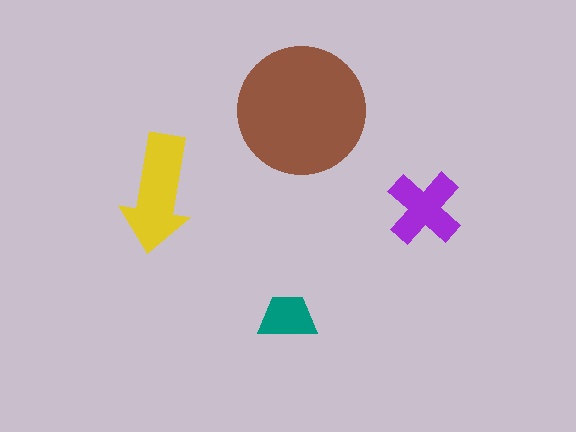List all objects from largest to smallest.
The brown circle, the yellow arrow, the purple cross, the teal trapezoid.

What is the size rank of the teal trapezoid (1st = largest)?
4th.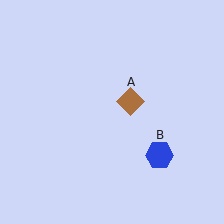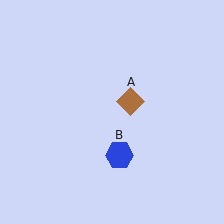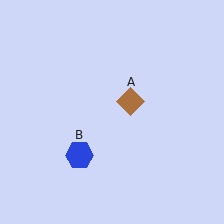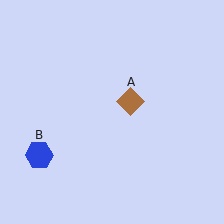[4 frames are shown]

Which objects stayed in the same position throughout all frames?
Brown diamond (object A) remained stationary.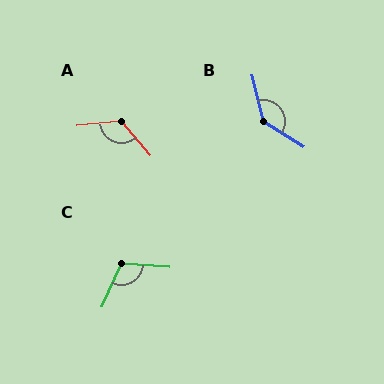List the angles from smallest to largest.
C (111°), A (124°), B (136°).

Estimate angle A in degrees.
Approximately 124 degrees.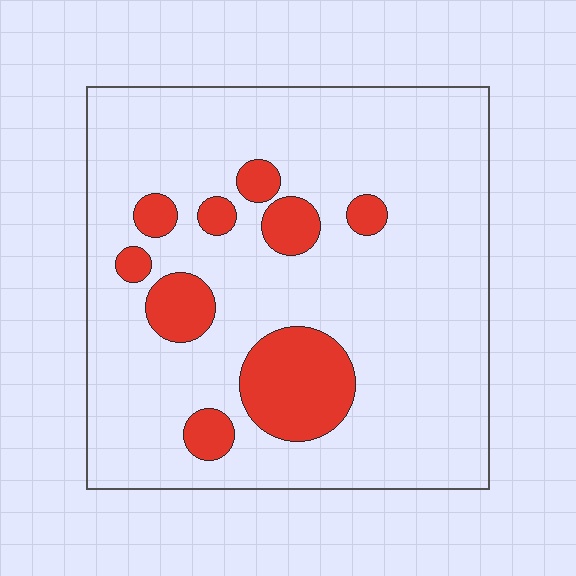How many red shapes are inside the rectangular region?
9.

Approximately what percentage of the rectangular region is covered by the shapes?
Approximately 15%.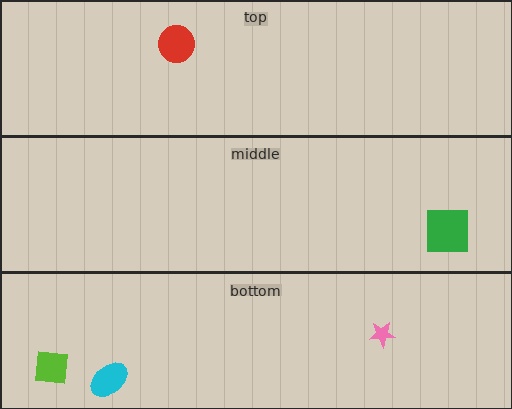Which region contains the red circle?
The top region.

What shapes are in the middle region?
The green square.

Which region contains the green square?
The middle region.